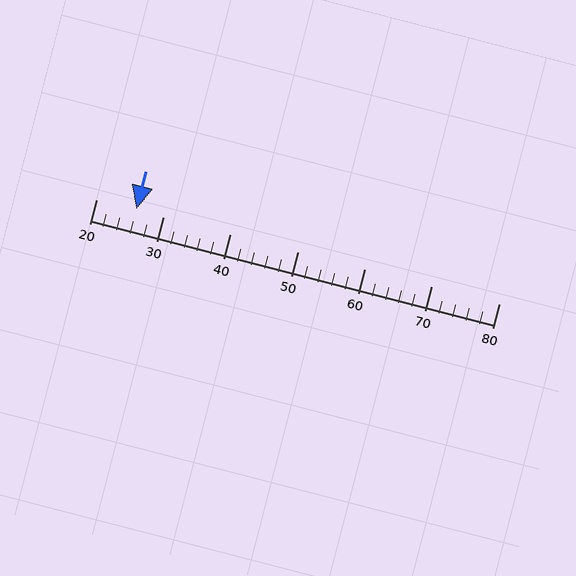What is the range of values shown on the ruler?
The ruler shows values from 20 to 80.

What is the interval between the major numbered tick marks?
The major tick marks are spaced 10 units apart.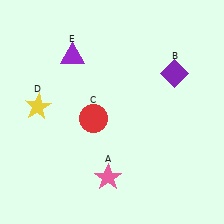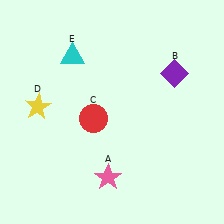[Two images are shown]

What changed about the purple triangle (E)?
In Image 1, E is purple. In Image 2, it changed to cyan.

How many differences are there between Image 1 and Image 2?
There is 1 difference between the two images.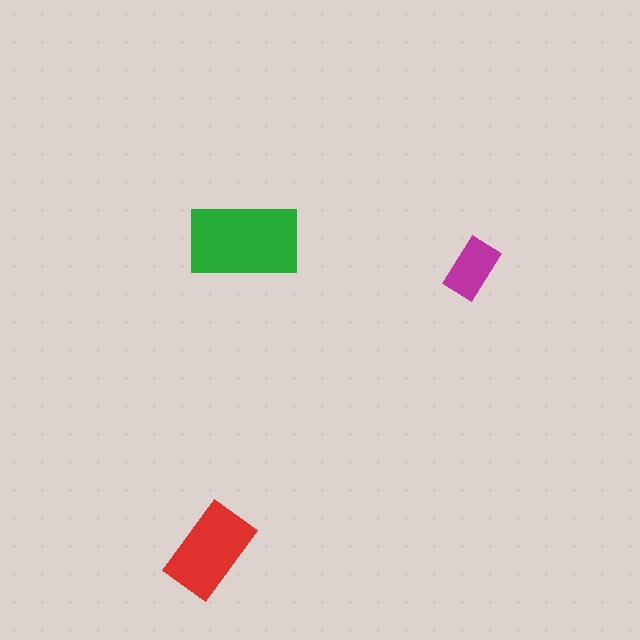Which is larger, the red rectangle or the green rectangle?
The green one.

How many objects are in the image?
There are 3 objects in the image.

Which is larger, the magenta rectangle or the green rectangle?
The green one.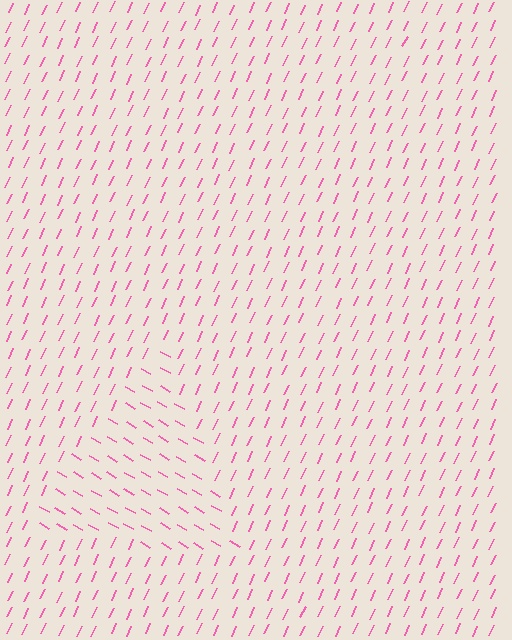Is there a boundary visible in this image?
Yes, there is a texture boundary formed by a change in line orientation.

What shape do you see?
I see a triangle.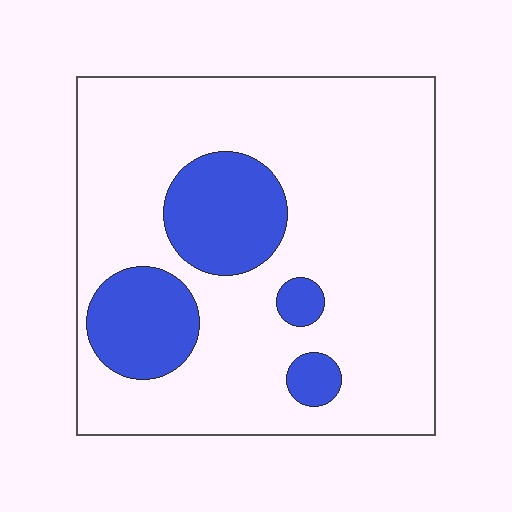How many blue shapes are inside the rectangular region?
4.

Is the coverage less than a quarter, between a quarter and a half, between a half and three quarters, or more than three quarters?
Less than a quarter.